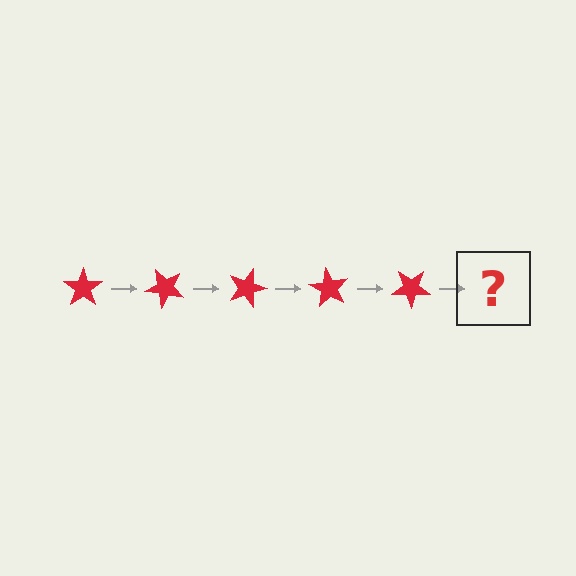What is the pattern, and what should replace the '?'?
The pattern is that the star rotates 45 degrees each step. The '?' should be a red star rotated 225 degrees.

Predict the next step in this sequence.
The next step is a red star rotated 225 degrees.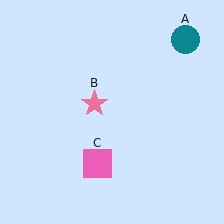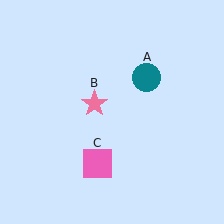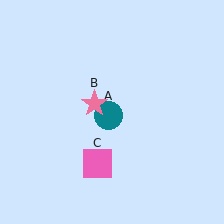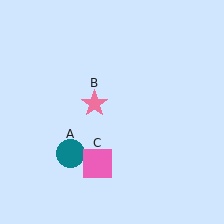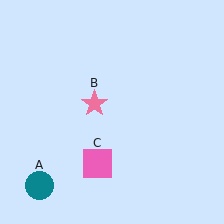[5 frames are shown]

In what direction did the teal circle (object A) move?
The teal circle (object A) moved down and to the left.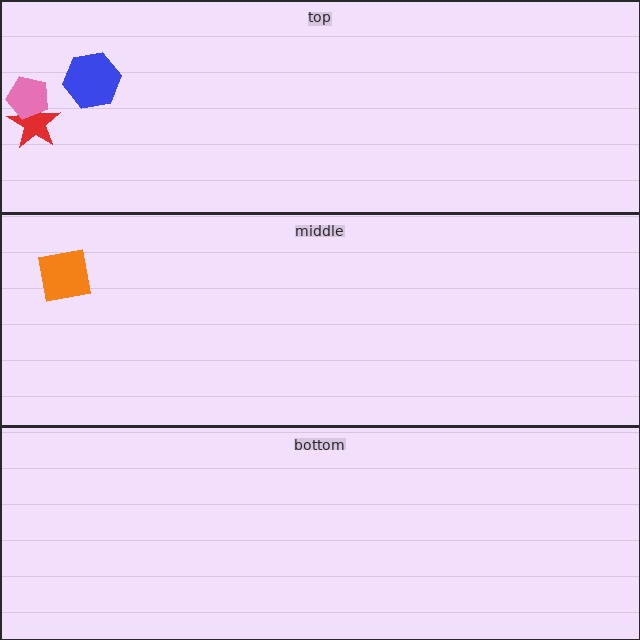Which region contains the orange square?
The middle region.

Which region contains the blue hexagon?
The top region.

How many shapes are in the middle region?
1.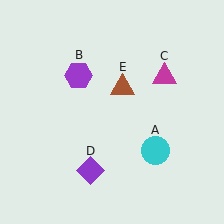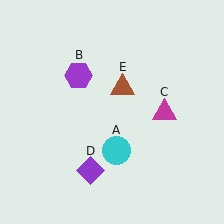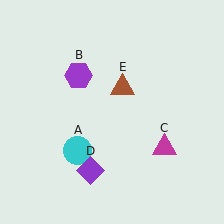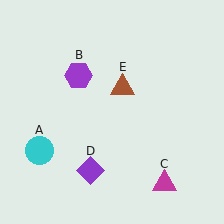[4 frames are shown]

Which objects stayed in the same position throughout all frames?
Purple hexagon (object B) and purple diamond (object D) and brown triangle (object E) remained stationary.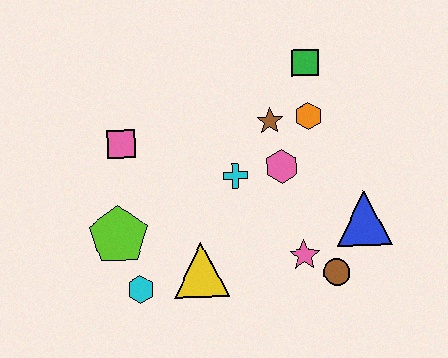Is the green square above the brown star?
Yes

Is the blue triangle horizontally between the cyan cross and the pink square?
No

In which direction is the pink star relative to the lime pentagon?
The pink star is to the right of the lime pentagon.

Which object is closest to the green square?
The orange hexagon is closest to the green square.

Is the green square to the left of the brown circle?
Yes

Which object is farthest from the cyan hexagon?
The green square is farthest from the cyan hexagon.